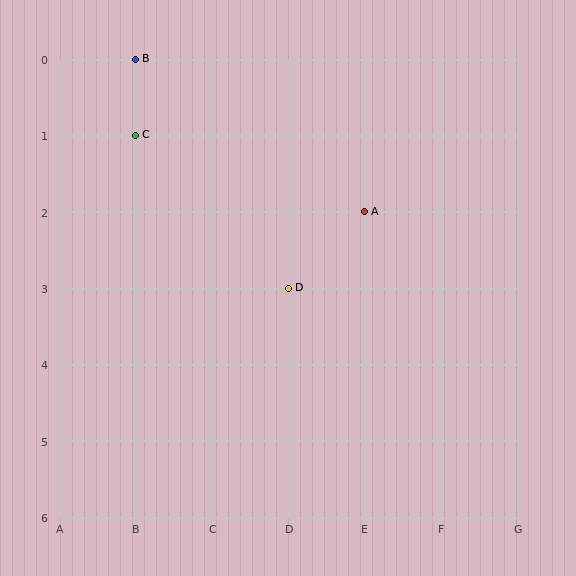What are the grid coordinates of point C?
Point C is at grid coordinates (B, 1).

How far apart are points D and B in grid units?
Points D and B are 2 columns and 3 rows apart (about 3.6 grid units diagonally).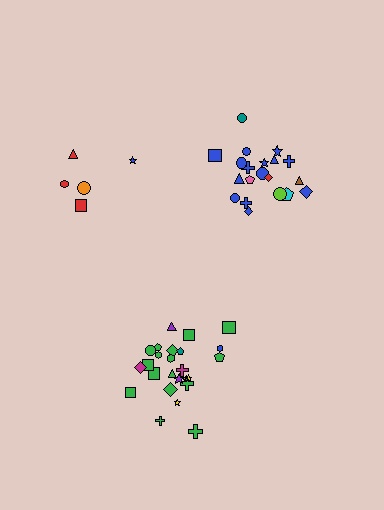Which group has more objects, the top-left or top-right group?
The top-right group.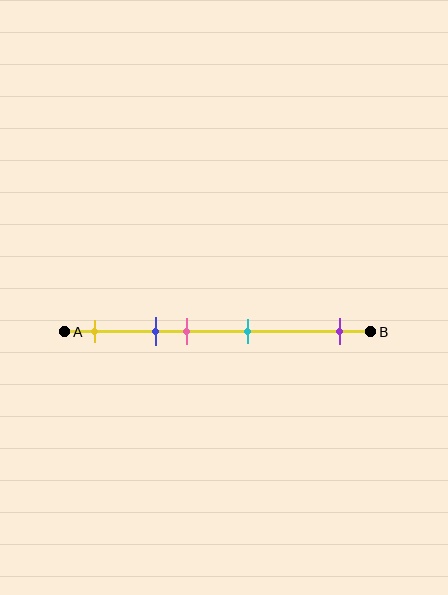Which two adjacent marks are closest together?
The blue and pink marks are the closest adjacent pair.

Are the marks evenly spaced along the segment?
No, the marks are not evenly spaced.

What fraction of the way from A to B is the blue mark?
The blue mark is approximately 30% (0.3) of the way from A to B.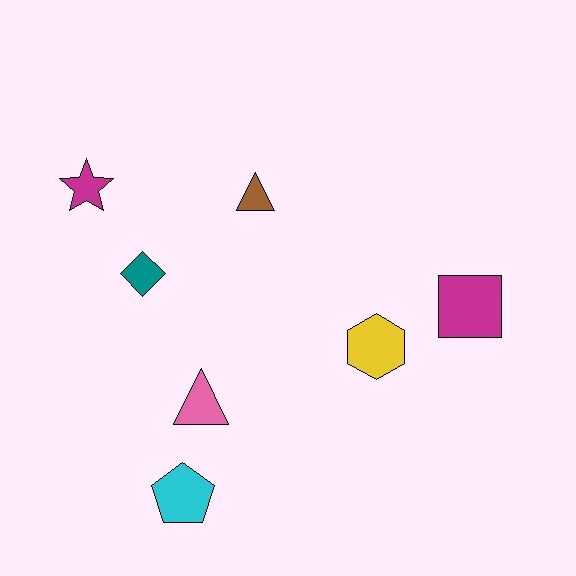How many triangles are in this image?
There are 2 triangles.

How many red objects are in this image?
There are no red objects.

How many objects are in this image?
There are 7 objects.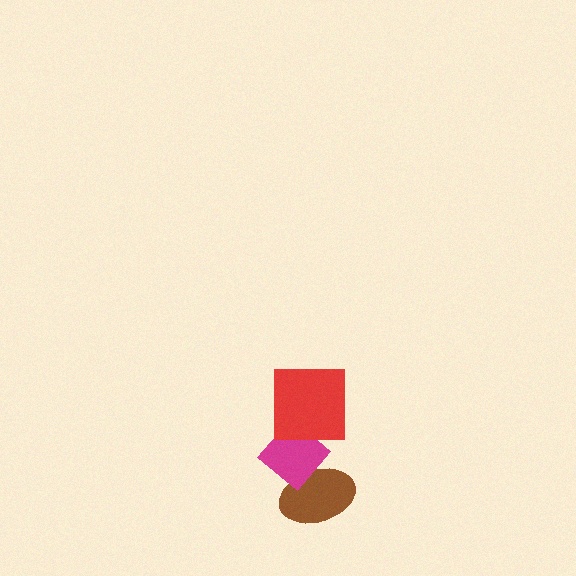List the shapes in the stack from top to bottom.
From top to bottom: the red square, the magenta diamond, the brown ellipse.